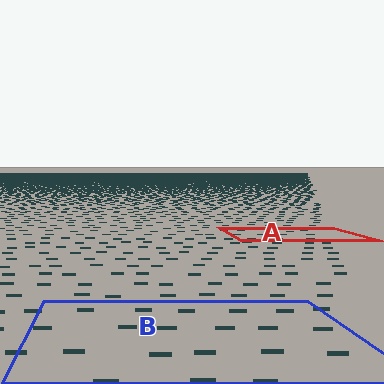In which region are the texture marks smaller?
The texture marks are smaller in region A, because it is farther away.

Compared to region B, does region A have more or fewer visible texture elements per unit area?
Region A has more texture elements per unit area — they are packed more densely because it is farther away.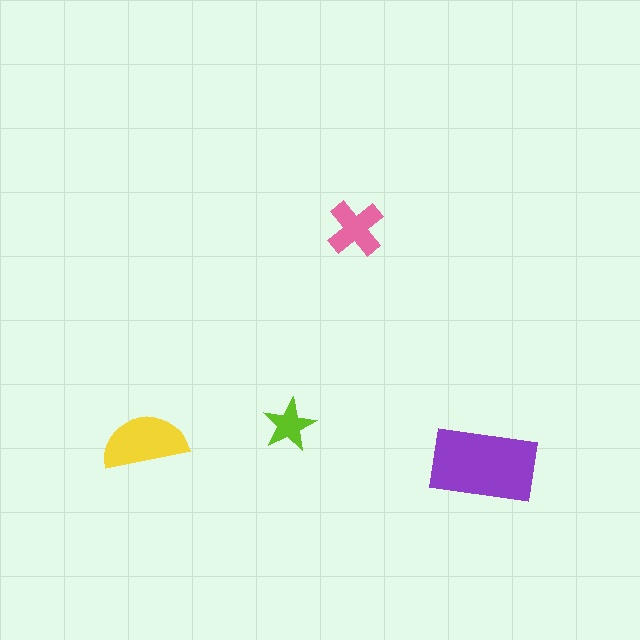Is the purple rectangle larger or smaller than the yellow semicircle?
Larger.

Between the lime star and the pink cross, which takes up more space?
The pink cross.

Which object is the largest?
The purple rectangle.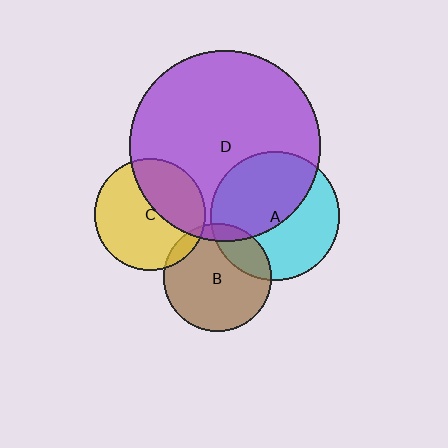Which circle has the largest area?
Circle D (purple).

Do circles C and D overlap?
Yes.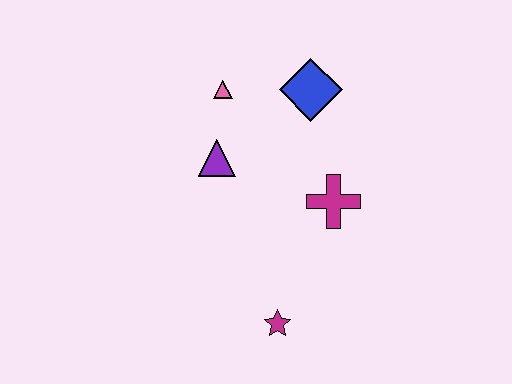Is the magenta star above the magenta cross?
No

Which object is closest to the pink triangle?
The purple triangle is closest to the pink triangle.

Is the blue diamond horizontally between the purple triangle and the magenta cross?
Yes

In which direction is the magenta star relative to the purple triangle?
The magenta star is below the purple triangle.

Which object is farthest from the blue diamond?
The magenta star is farthest from the blue diamond.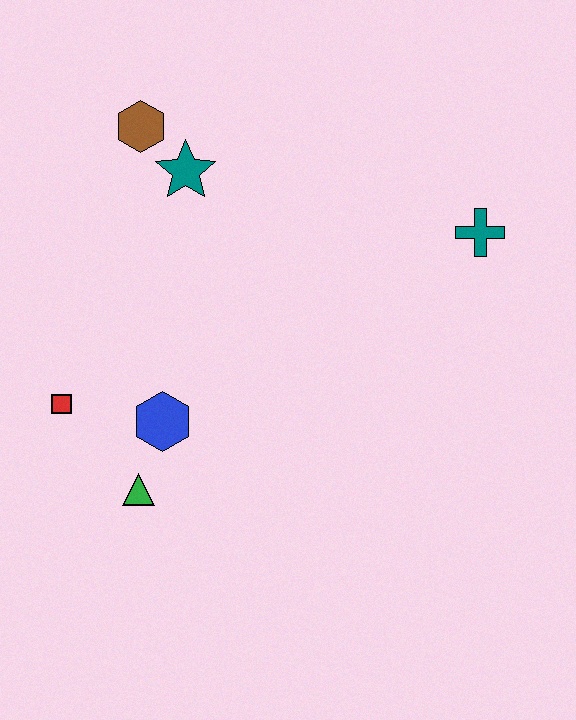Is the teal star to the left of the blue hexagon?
No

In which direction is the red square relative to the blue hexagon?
The red square is to the left of the blue hexagon.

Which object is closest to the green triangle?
The blue hexagon is closest to the green triangle.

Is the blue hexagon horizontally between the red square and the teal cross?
Yes